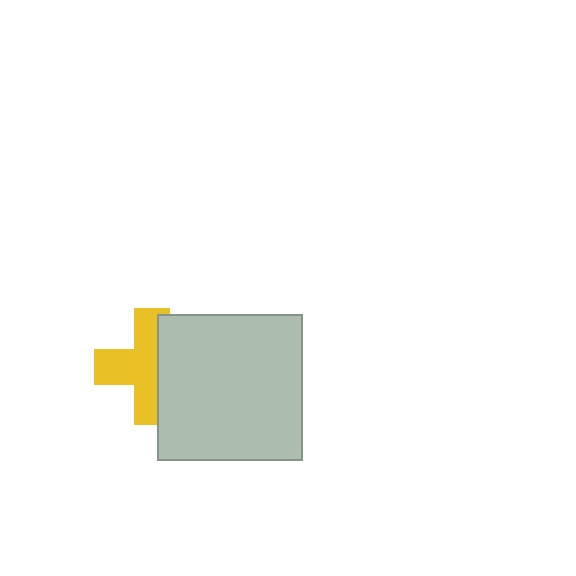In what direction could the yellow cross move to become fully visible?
The yellow cross could move left. That would shift it out from behind the light gray square entirely.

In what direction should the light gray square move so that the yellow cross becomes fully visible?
The light gray square should move right. That is the shortest direction to clear the overlap and leave the yellow cross fully visible.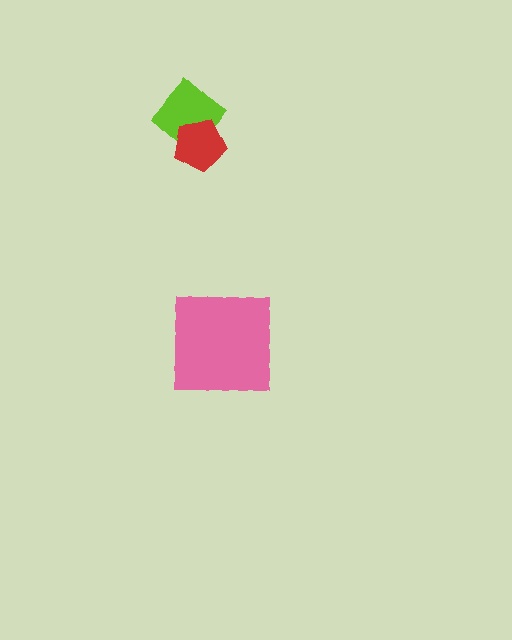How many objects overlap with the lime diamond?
1 object overlaps with the lime diamond.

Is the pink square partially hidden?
No, no other shape covers it.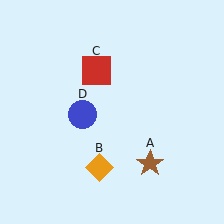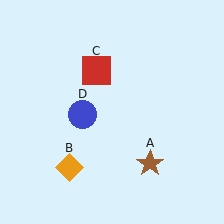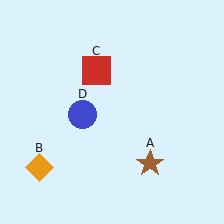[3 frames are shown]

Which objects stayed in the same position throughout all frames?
Brown star (object A) and red square (object C) and blue circle (object D) remained stationary.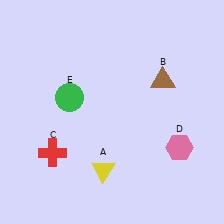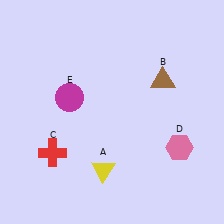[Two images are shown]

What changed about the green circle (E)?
In Image 1, E is green. In Image 2, it changed to magenta.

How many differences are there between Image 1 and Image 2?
There is 1 difference between the two images.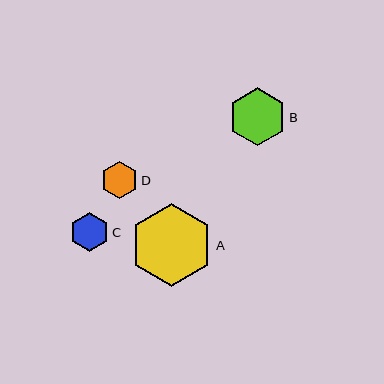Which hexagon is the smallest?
Hexagon D is the smallest with a size of approximately 37 pixels.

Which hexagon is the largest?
Hexagon A is the largest with a size of approximately 83 pixels.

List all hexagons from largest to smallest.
From largest to smallest: A, B, C, D.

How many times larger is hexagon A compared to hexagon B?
Hexagon A is approximately 1.4 times the size of hexagon B.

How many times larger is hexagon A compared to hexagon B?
Hexagon A is approximately 1.4 times the size of hexagon B.